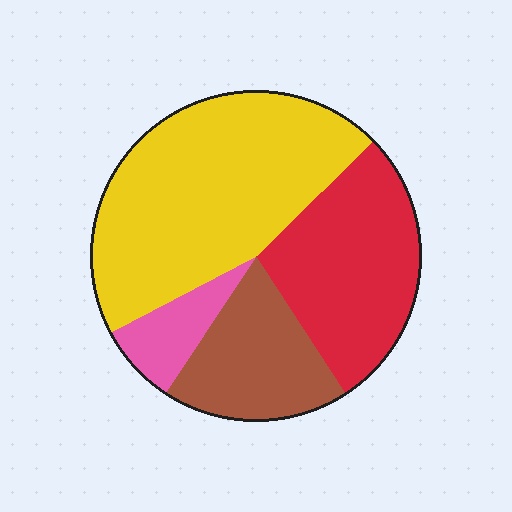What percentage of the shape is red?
Red covers roughly 30% of the shape.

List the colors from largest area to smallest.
From largest to smallest: yellow, red, brown, pink.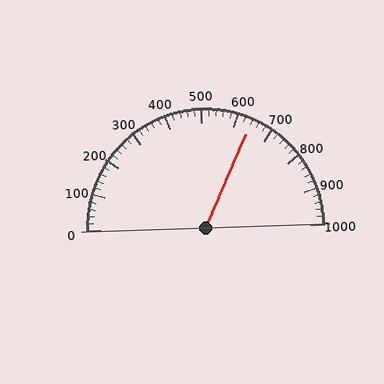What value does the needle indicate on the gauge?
The needle indicates approximately 640.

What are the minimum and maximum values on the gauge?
The gauge ranges from 0 to 1000.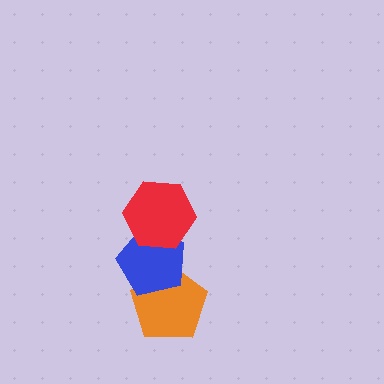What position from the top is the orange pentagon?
The orange pentagon is 3rd from the top.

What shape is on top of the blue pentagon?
The red hexagon is on top of the blue pentagon.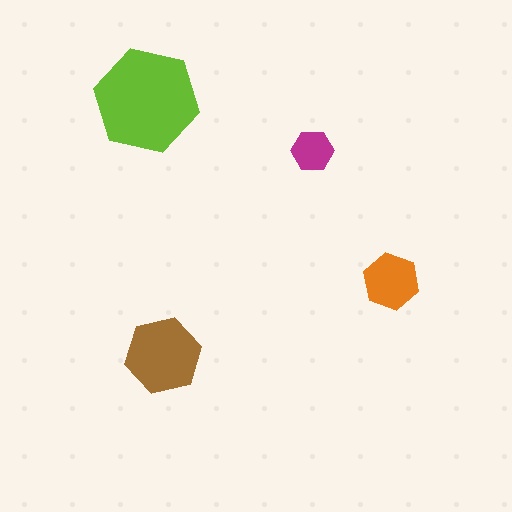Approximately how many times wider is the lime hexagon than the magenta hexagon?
About 2.5 times wider.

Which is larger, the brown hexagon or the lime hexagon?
The lime one.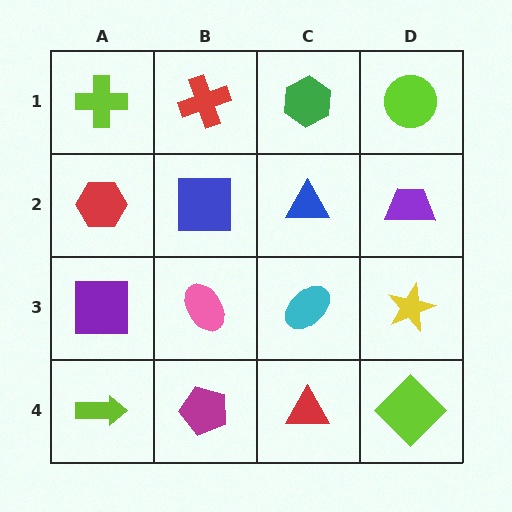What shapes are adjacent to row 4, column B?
A pink ellipse (row 3, column B), a lime arrow (row 4, column A), a red triangle (row 4, column C).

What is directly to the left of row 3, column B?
A purple square.